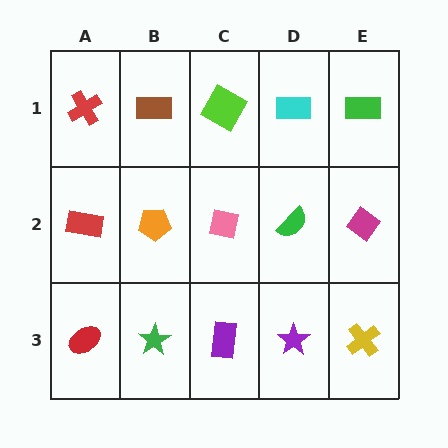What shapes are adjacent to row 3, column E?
A magenta diamond (row 2, column E), a purple star (row 3, column D).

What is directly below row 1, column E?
A magenta diamond.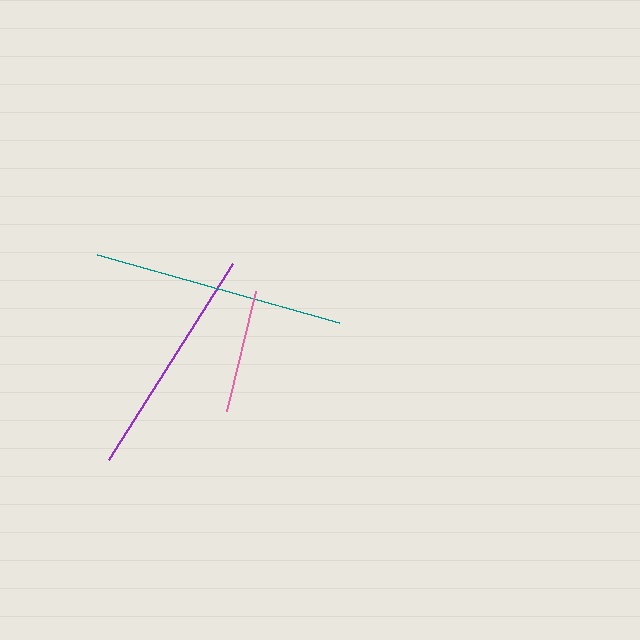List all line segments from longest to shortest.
From longest to shortest: teal, purple, pink.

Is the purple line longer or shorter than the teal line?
The teal line is longer than the purple line.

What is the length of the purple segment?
The purple segment is approximately 232 pixels long.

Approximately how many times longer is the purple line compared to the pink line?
The purple line is approximately 1.9 times the length of the pink line.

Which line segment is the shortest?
The pink line is the shortest at approximately 124 pixels.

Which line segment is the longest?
The teal line is the longest at approximately 252 pixels.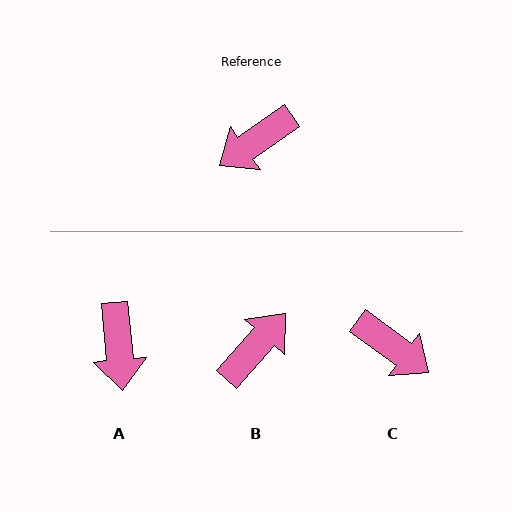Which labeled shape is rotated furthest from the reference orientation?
B, about 166 degrees away.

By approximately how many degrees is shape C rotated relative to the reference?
Approximately 109 degrees counter-clockwise.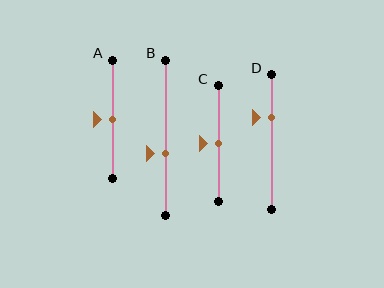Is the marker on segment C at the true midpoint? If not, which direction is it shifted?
Yes, the marker on segment C is at the true midpoint.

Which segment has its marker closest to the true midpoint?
Segment A has its marker closest to the true midpoint.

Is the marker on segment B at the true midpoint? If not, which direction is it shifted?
No, the marker on segment B is shifted downward by about 10% of the segment length.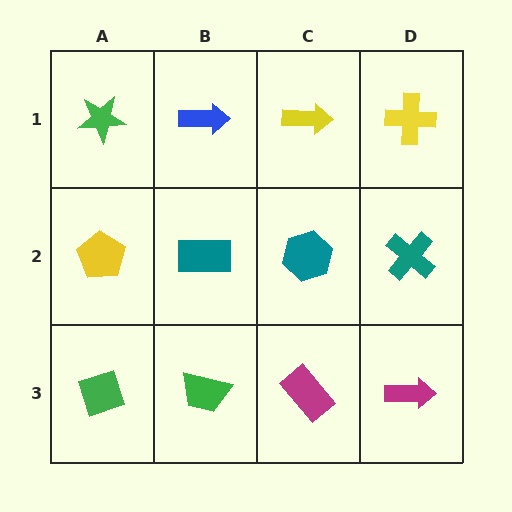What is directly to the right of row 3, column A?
A green trapezoid.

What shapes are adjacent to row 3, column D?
A teal cross (row 2, column D), a magenta rectangle (row 3, column C).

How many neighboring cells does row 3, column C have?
3.